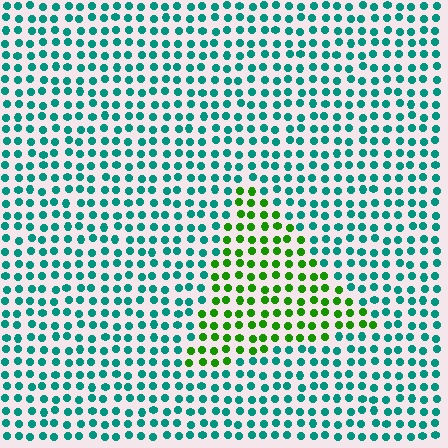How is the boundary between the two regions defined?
The boundary is defined purely by a slight shift in hue (about 60 degrees). Spacing, size, and orientation are identical on both sides.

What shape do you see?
I see a triangle.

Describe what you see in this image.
The image is filled with small teal elements in a uniform arrangement. A triangle-shaped region is visible where the elements are tinted to a slightly different hue, forming a subtle color boundary.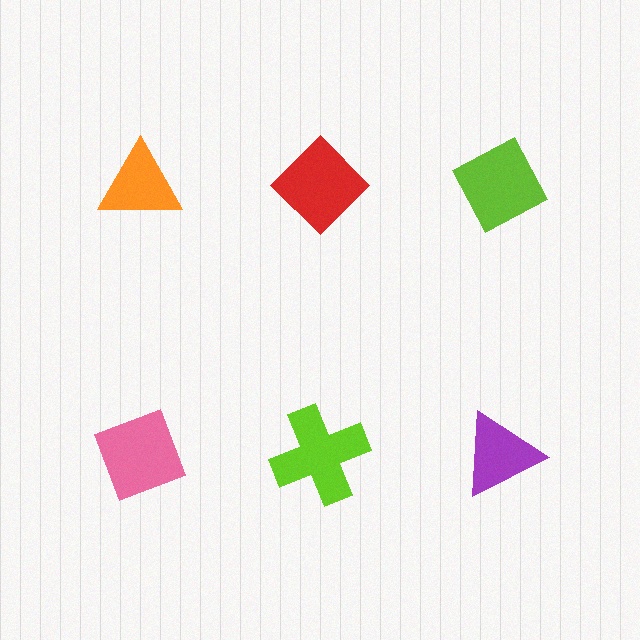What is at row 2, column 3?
A purple triangle.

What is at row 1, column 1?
An orange triangle.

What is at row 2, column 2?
A lime cross.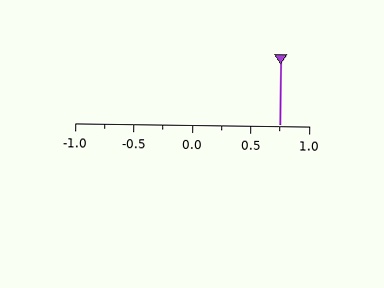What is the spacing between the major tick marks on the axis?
The major ticks are spaced 0.5 apart.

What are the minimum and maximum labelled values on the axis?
The axis runs from -1.0 to 1.0.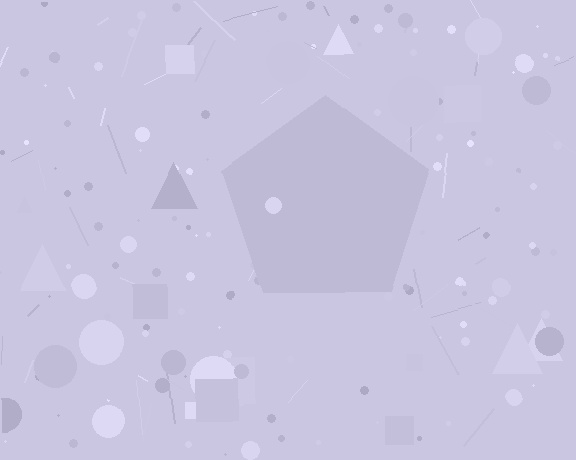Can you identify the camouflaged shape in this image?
The camouflaged shape is a pentagon.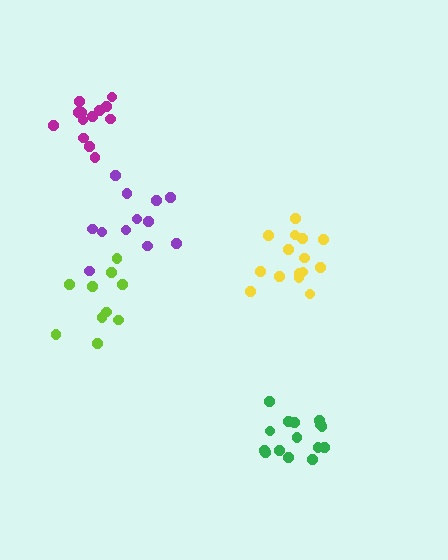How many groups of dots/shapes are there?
There are 5 groups.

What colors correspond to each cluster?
The clusters are colored: green, purple, magenta, lime, yellow.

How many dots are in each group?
Group 1: 15 dots, Group 2: 12 dots, Group 3: 13 dots, Group 4: 10 dots, Group 5: 15 dots (65 total).